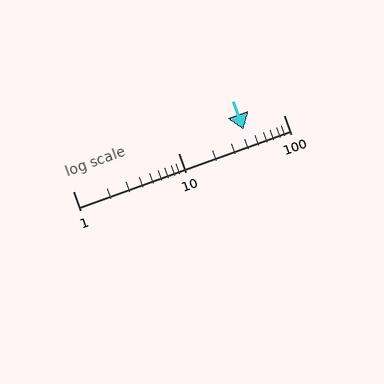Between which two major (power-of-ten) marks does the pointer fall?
The pointer is between 10 and 100.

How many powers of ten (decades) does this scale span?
The scale spans 2 decades, from 1 to 100.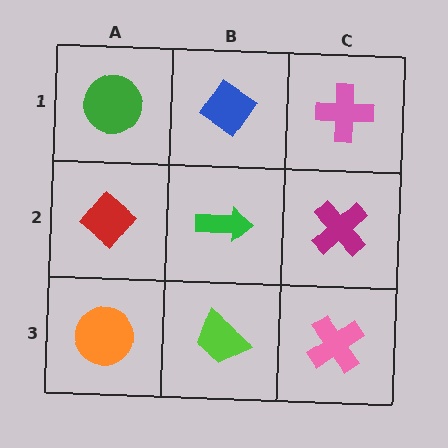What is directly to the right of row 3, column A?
A lime trapezoid.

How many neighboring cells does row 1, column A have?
2.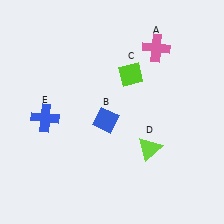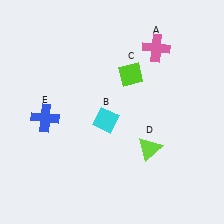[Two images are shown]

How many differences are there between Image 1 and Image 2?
There is 1 difference between the two images.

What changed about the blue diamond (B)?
In Image 1, B is blue. In Image 2, it changed to cyan.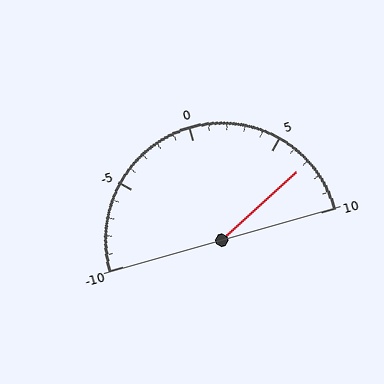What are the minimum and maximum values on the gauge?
The gauge ranges from -10 to 10.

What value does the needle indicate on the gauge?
The needle indicates approximately 7.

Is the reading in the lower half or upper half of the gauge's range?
The reading is in the upper half of the range (-10 to 10).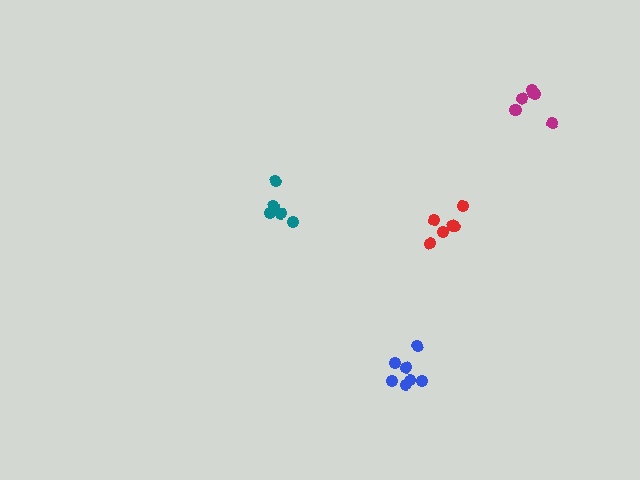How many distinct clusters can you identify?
There are 4 distinct clusters.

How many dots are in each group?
Group 1: 6 dots, Group 2: 5 dots, Group 3: 7 dots, Group 4: 7 dots (25 total).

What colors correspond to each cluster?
The clusters are colored: red, teal, magenta, blue.